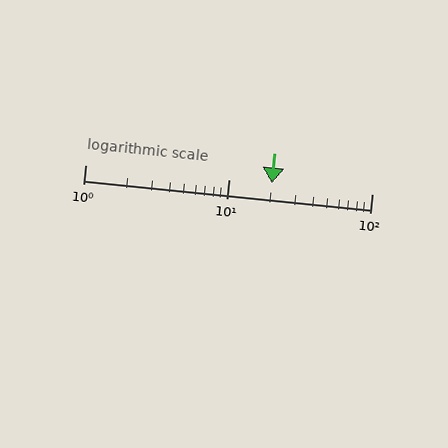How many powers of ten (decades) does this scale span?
The scale spans 2 decades, from 1 to 100.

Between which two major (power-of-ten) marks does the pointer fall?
The pointer is between 10 and 100.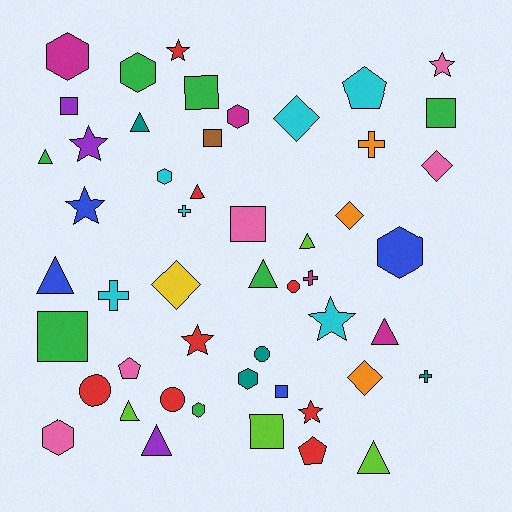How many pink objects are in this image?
There are 5 pink objects.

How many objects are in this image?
There are 50 objects.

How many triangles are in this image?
There are 10 triangles.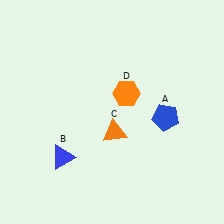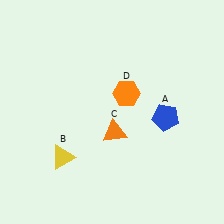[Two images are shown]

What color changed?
The triangle (B) changed from blue in Image 1 to yellow in Image 2.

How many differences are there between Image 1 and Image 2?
There is 1 difference between the two images.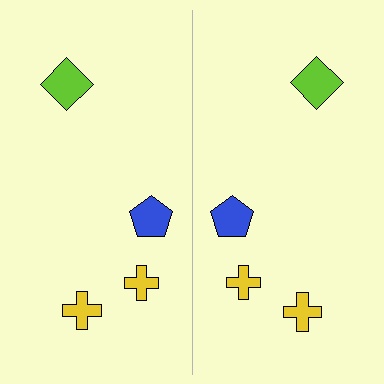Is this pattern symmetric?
Yes, this pattern has bilateral (reflection) symmetry.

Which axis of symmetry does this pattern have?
The pattern has a vertical axis of symmetry running through the center of the image.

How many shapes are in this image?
There are 8 shapes in this image.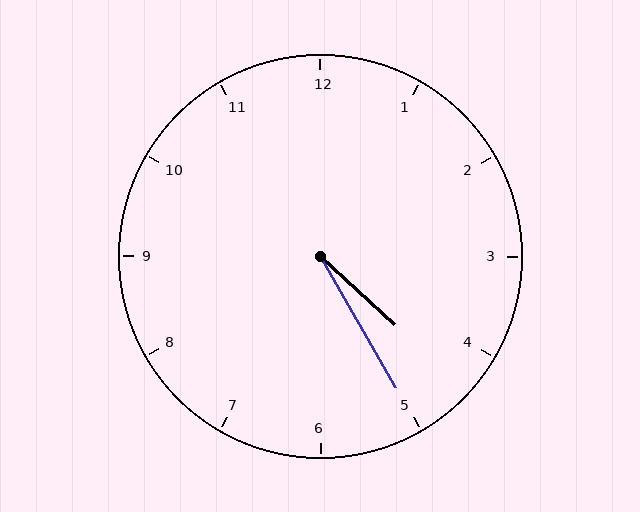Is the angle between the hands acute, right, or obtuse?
It is acute.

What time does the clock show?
4:25.